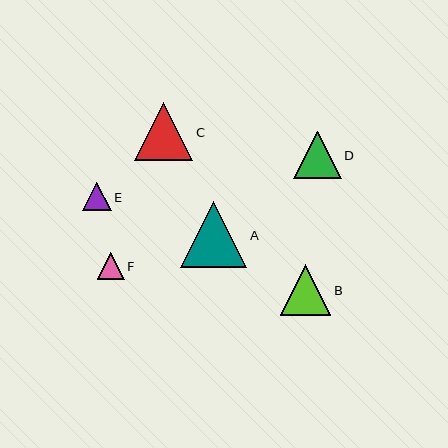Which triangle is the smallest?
Triangle F is the smallest with a size of approximately 27 pixels.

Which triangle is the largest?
Triangle A is the largest with a size of approximately 66 pixels.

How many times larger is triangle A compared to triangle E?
Triangle A is approximately 2.3 times the size of triangle E.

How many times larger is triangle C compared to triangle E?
Triangle C is approximately 2.0 times the size of triangle E.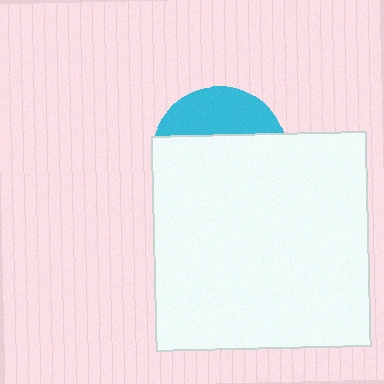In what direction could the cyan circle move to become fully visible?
The cyan circle could move up. That would shift it out from behind the white square entirely.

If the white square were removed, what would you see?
You would see the complete cyan circle.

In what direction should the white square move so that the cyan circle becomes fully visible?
The white square should move down. That is the shortest direction to clear the overlap and leave the cyan circle fully visible.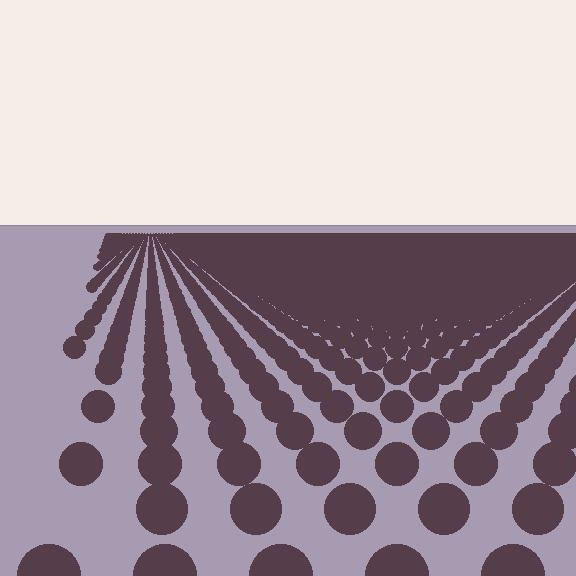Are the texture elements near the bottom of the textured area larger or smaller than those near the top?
Larger. Near the bottom, elements are closer to the viewer and appear at a bigger on-screen size.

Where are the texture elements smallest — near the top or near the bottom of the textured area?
Near the top.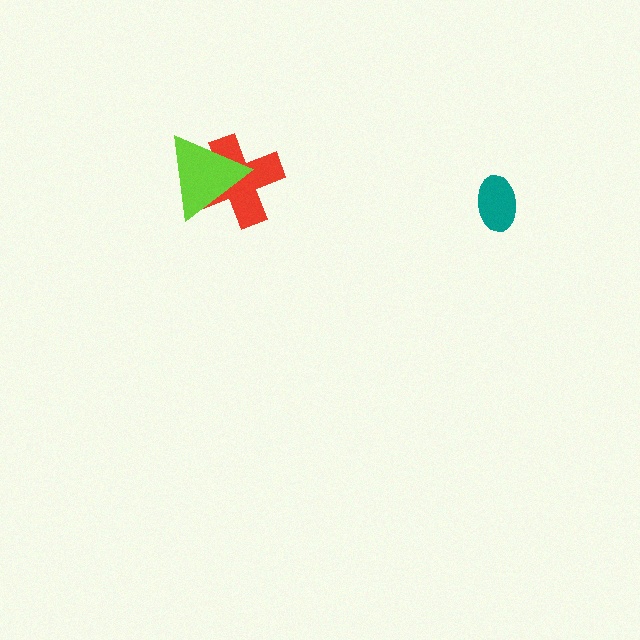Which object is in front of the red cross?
The lime triangle is in front of the red cross.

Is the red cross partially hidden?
Yes, it is partially covered by another shape.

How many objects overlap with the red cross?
1 object overlaps with the red cross.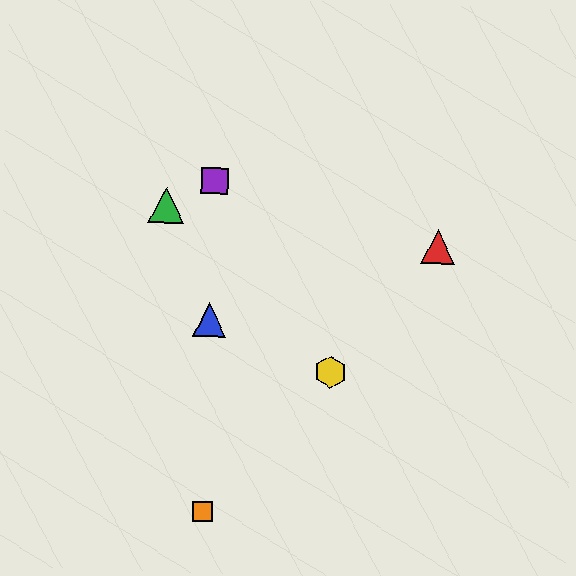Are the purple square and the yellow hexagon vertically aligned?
No, the purple square is at x≈215 and the yellow hexagon is at x≈331.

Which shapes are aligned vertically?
The blue triangle, the purple square, the orange square are aligned vertically.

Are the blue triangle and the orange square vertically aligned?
Yes, both are at x≈210.